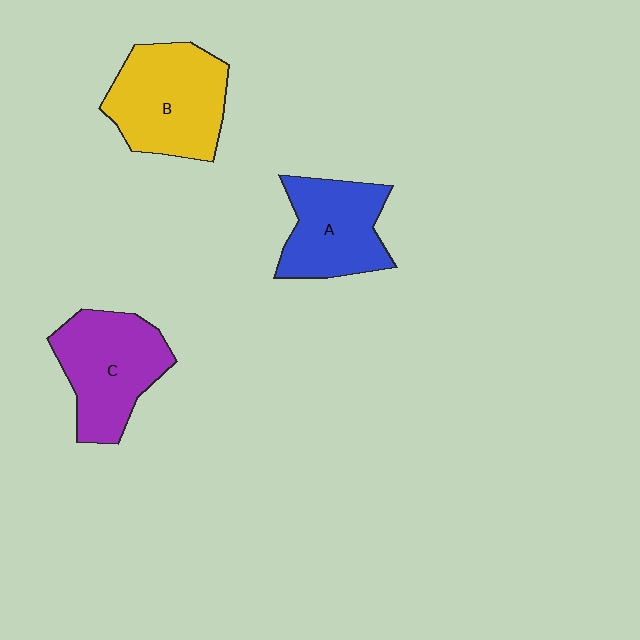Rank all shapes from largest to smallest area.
From largest to smallest: B (yellow), C (purple), A (blue).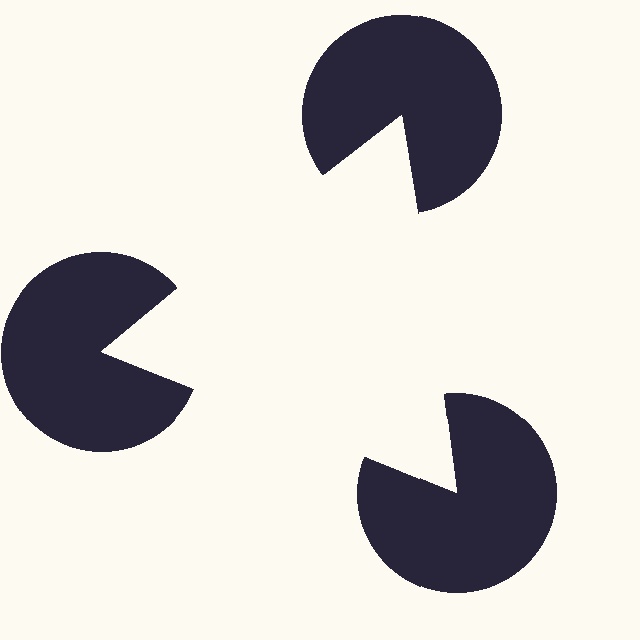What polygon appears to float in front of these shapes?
An illusory triangle — its edges are inferred from the aligned wedge cuts in the pac-man discs, not physically drawn.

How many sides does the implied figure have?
3 sides.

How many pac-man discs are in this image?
There are 3 — one at each vertex of the illusory triangle.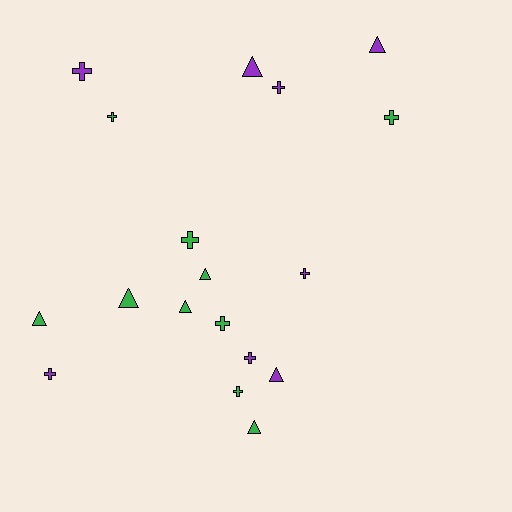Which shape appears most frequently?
Cross, with 10 objects.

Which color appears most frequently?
Green, with 10 objects.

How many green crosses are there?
There are 5 green crosses.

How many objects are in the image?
There are 18 objects.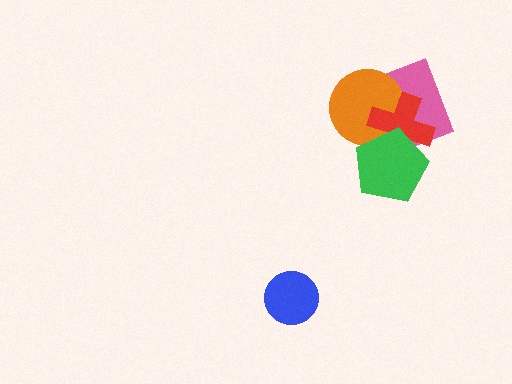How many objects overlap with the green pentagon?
3 objects overlap with the green pentagon.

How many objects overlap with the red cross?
3 objects overlap with the red cross.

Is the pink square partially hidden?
Yes, it is partially covered by another shape.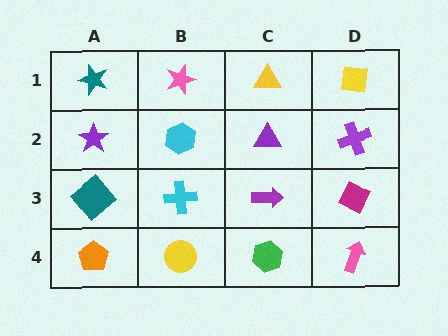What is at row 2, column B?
A cyan hexagon.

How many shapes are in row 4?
4 shapes.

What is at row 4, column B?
A yellow circle.